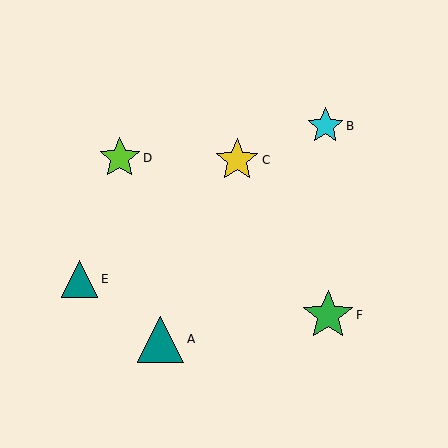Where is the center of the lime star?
The center of the lime star is at (120, 158).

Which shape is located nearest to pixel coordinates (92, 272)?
The teal triangle (labeled E) at (79, 279) is nearest to that location.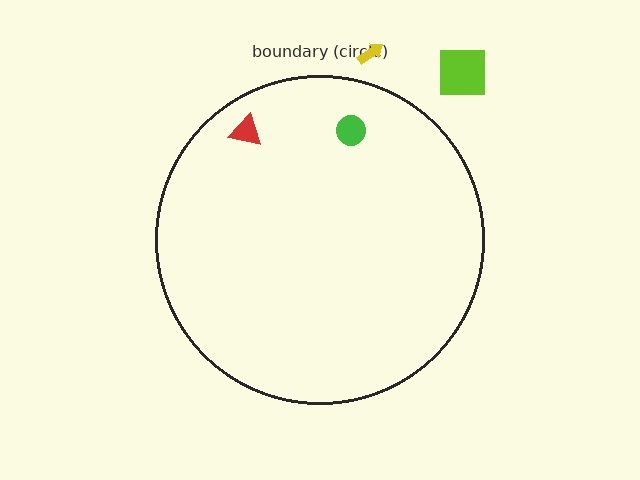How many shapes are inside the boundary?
2 inside, 2 outside.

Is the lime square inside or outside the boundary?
Outside.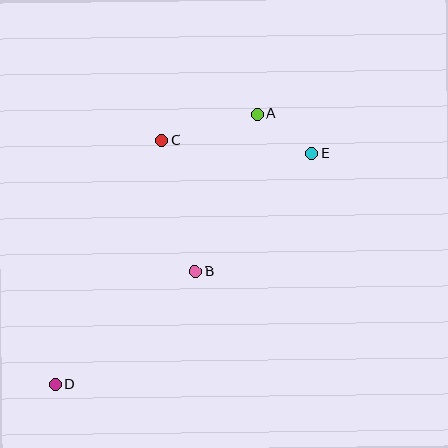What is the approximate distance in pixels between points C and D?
The distance between C and D is approximately 267 pixels.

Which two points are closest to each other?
Points A and E are closest to each other.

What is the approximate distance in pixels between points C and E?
The distance between C and E is approximately 151 pixels.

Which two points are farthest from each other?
Points D and E are farthest from each other.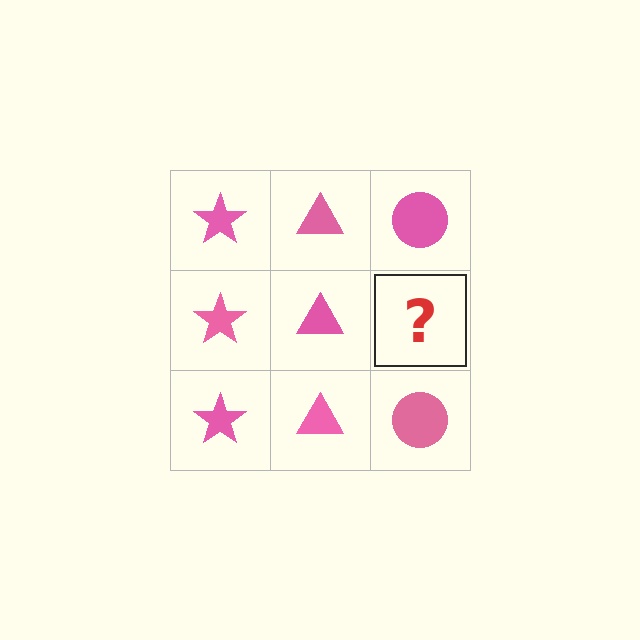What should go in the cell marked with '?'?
The missing cell should contain a pink circle.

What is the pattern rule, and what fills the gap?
The rule is that each column has a consistent shape. The gap should be filled with a pink circle.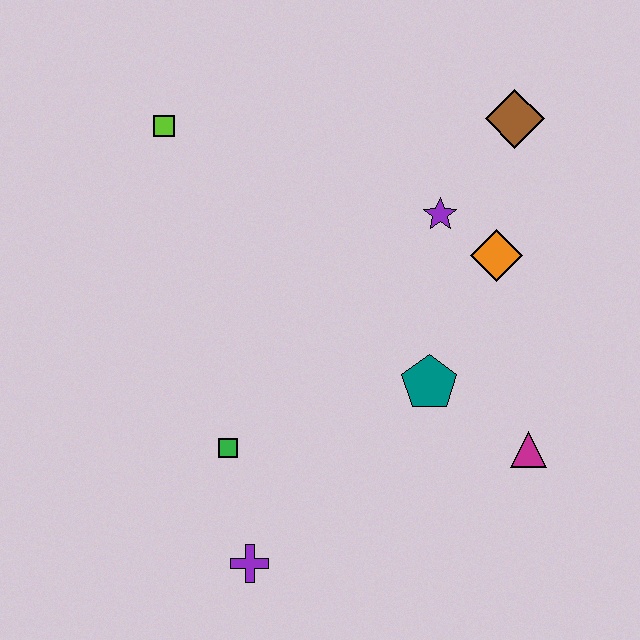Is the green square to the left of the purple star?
Yes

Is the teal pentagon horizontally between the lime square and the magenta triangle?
Yes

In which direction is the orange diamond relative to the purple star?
The orange diamond is to the right of the purple star.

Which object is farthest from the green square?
The brown diamond is farthest from the green square.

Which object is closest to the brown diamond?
The purple star is closest to the brown diamond.